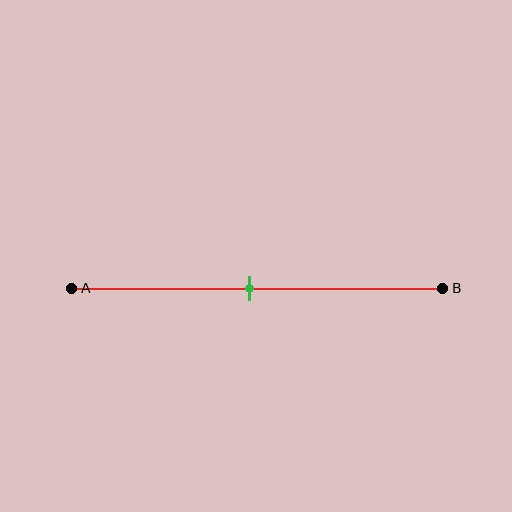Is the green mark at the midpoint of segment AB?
Yes, the mark is approximately at the midpoint.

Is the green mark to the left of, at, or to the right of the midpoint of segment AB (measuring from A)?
The green mark is approximately at the midpoint of segment AB.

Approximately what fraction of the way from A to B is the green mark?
The green mark is approximately 50% of the way from A to B.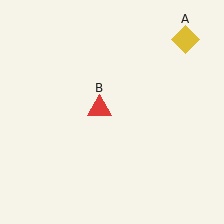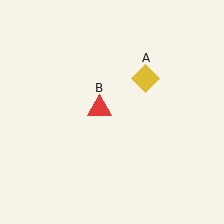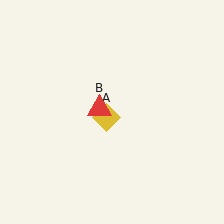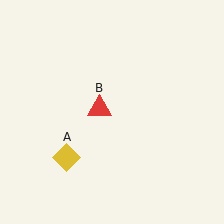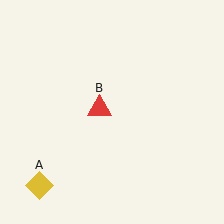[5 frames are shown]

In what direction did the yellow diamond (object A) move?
The yellow diamond (object A) moved down and to the left.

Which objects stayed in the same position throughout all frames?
Red triangle (object B) remained stationary.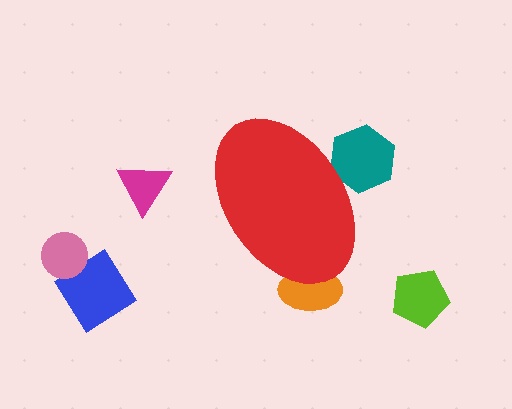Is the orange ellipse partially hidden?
Yes, the orange ellipse is partially hidden behind the red ellipse.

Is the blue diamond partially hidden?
No, the blue diamond is fully visible.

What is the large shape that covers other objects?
A red ellipse.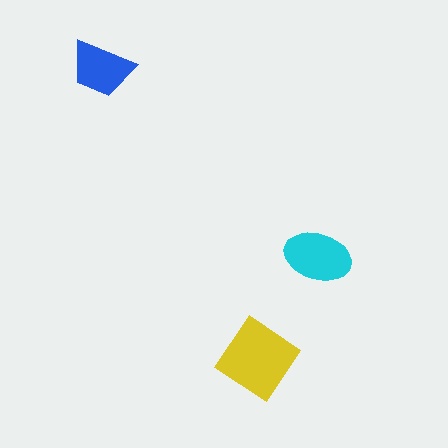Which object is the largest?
The yellow diamond.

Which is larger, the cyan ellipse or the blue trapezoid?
The cyan ellipse.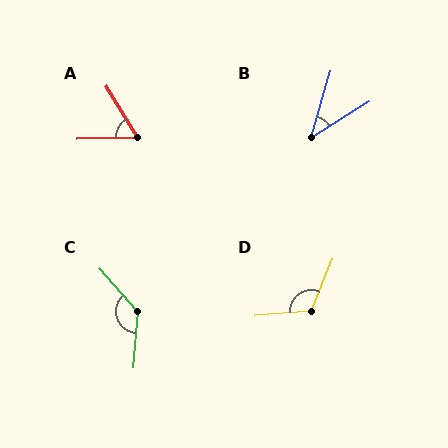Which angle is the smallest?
B, at approximately 41 degrees.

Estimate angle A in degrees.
Approximately 60 degrees.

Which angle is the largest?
C, at approximately 134 degrees.